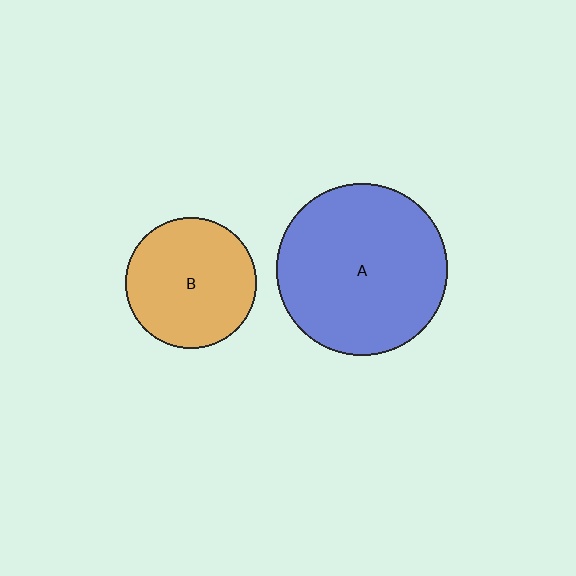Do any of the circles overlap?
No, none of the circles overlap.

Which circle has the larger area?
Circle A (blue).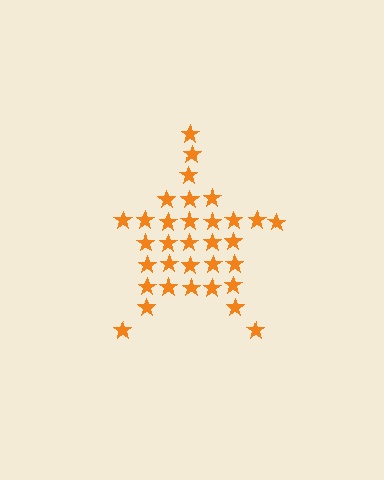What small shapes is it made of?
It is made of small stars.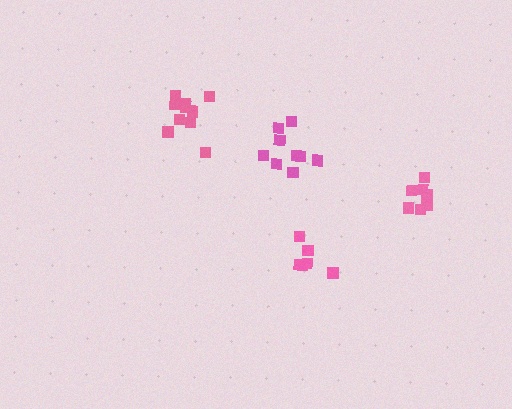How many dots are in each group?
Group 1: 7 dots, Group 2: 6 dots, Group 3: 9 dots, Group 4: 10 dots (32 total).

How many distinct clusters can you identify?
There are 4 distinct clusters.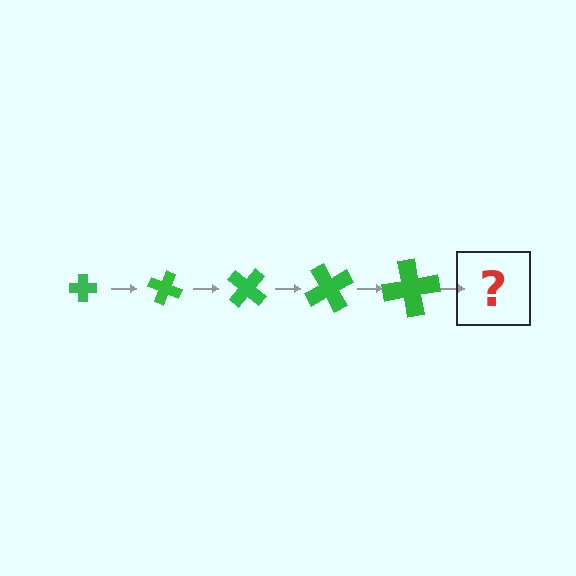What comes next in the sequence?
The next element should be a cross, larger than the previous one and rotated 100 degrees from the start.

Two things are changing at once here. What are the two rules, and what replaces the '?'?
The two rules are that the cross grows larger each step and it rotates 20 degrees each step. The '?' should be a cross, larger than the previous one and rotated 100 degrees from the start.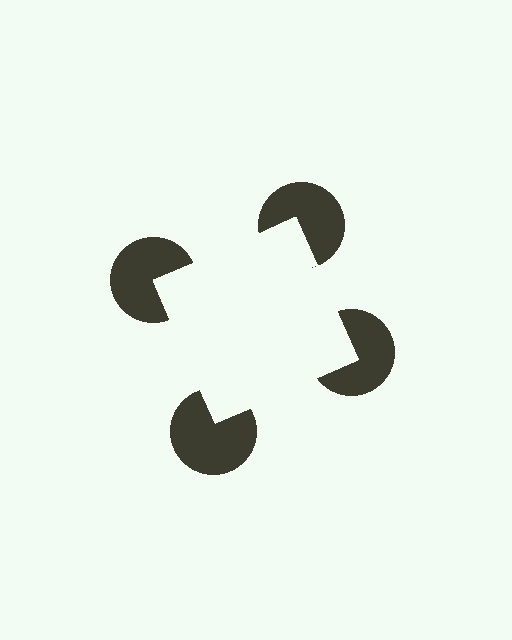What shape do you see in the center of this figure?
An illusory square — its edges are inferred from the aligned wedge cuts in the pac-man discs, not physically drawn.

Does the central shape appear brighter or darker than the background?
It typically appears slightly brighter than the background, even though no actual brightness change is drawn.